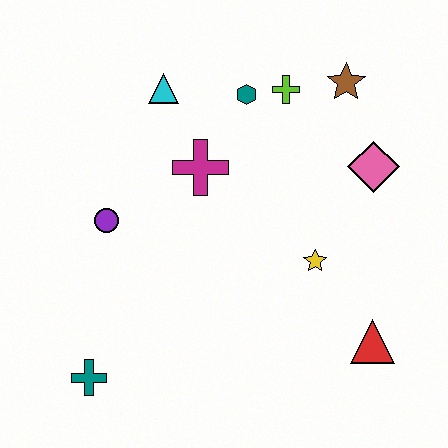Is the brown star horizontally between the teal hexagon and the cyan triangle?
No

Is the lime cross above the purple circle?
Yes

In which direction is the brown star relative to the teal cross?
The brown star is above the teal cross.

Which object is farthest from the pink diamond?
The teal cross is farthest from the pink diamond.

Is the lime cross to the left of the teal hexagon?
No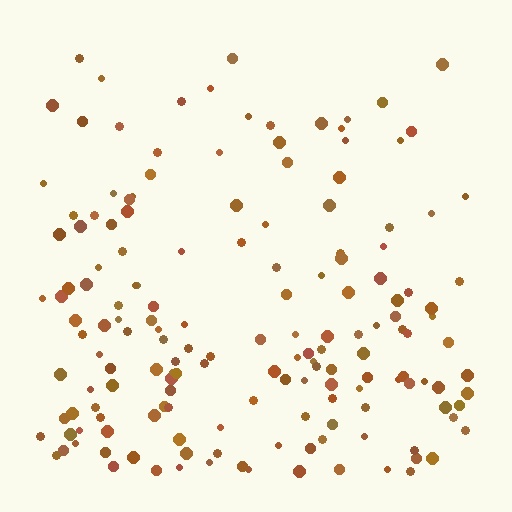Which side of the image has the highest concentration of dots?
The bottom.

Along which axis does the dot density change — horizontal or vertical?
Vertical.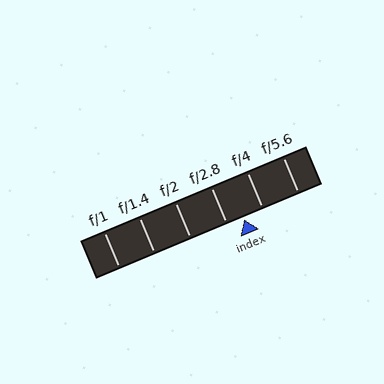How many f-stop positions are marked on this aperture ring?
There are 6 f-stop positions marked.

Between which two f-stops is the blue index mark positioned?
The index mark is between f/2.8 and f/4.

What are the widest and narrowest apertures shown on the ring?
The widest aperture shown is f/1 and the narrowest is f/5.6.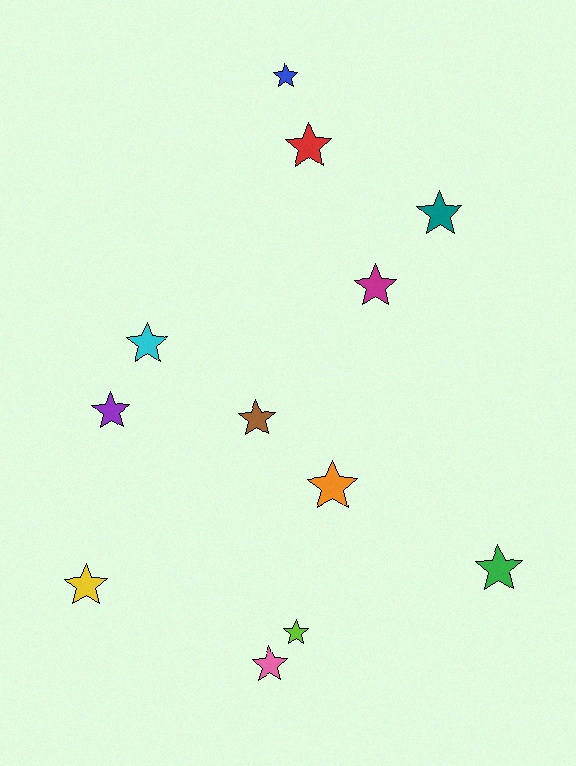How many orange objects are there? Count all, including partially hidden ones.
There is 1 orange object.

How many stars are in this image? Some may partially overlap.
There are 12 stars.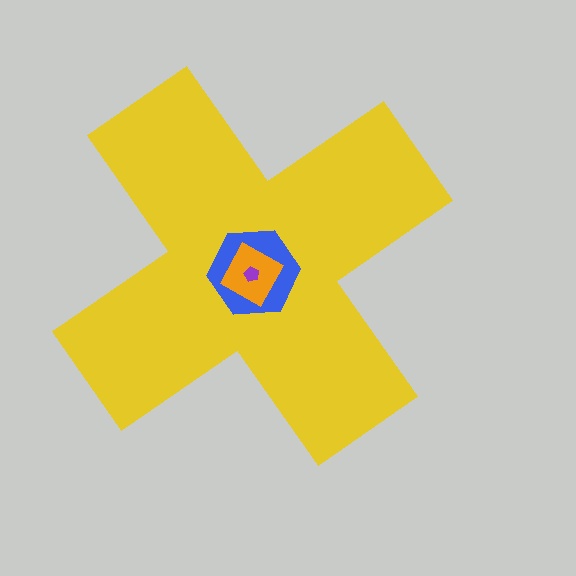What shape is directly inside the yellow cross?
The blue hexagon.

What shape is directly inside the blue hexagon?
The orange diamond.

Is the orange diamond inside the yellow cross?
Yes.